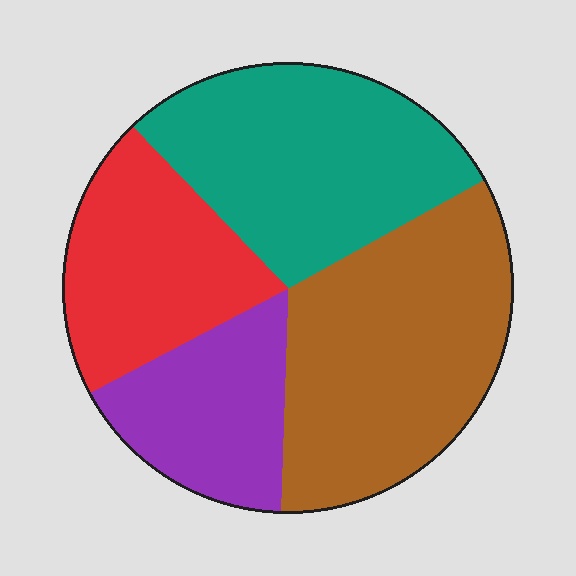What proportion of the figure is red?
Red covers 21% of the figure.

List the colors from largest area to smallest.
From largest to smallest: brown, teal, red, purple.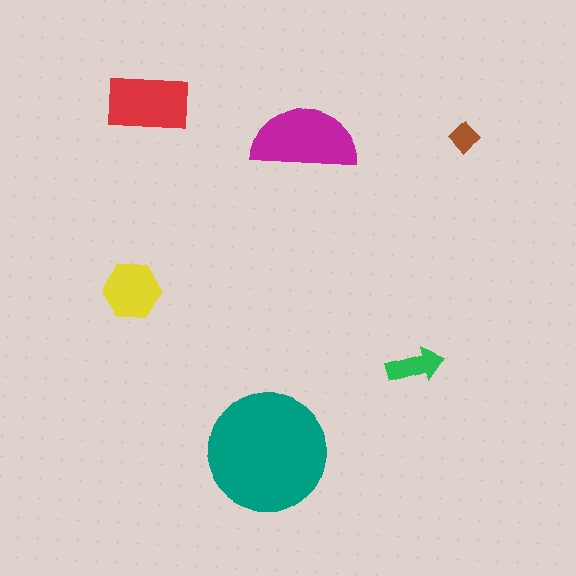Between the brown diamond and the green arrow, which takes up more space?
The green arrow.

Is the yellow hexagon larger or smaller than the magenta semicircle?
Smaller.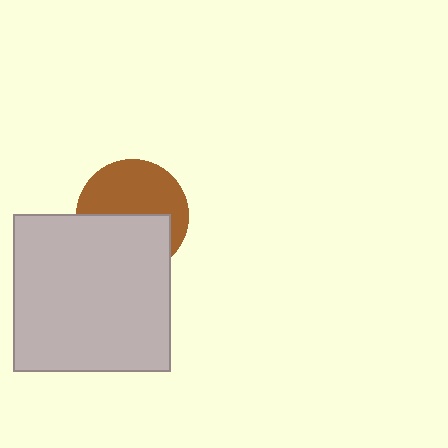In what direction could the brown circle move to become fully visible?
The brown circle could move up. That would shift it out from behind the light gray square entirely.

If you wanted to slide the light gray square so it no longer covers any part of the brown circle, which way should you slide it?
Slide it down — that is the most direct way to separate the two shapes.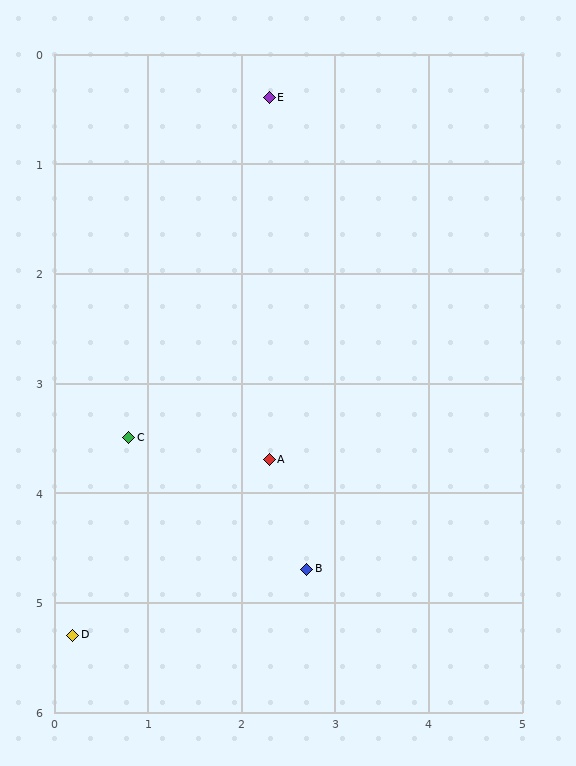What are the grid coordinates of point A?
Point A is at approximately (2.3, 3.7).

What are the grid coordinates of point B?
Point B is at approximately (2.7, 4.7).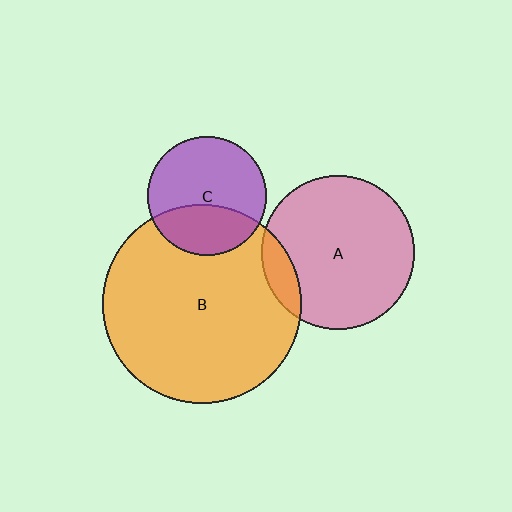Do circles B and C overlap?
Yes.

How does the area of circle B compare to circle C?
Approximately 2.8 times.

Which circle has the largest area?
Circle B (orange).